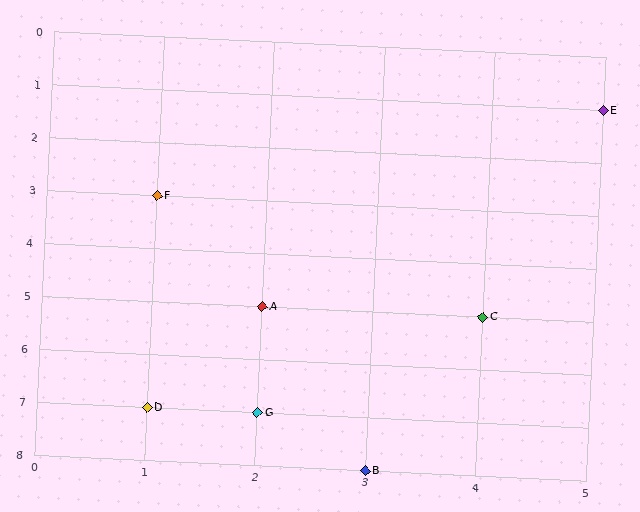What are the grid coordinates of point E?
Point E is at grid coordinates (5, 1).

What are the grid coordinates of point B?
Point B is at grid coordinates (3, 8).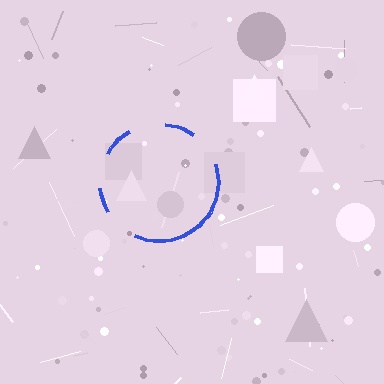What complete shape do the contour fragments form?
The contour fragments form a circle.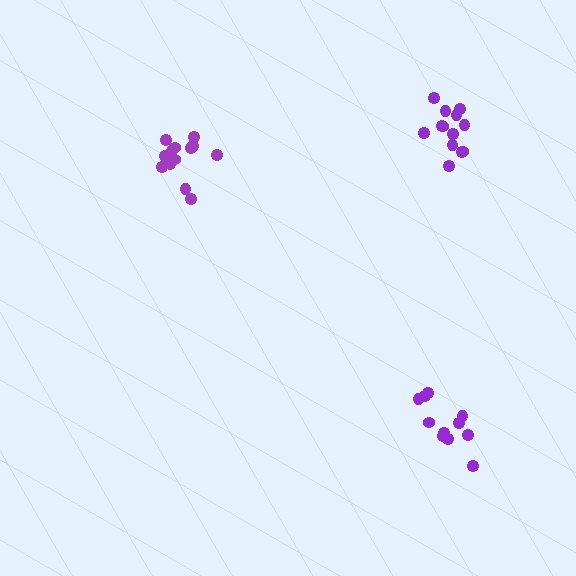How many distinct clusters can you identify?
There are 3 distinct clusters.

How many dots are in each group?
Group 1: 13 dots, Group 2: 14 dots, Group 3: 11 dots (38 total).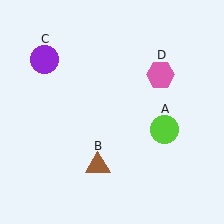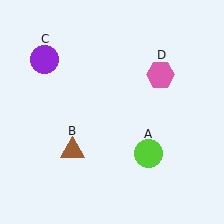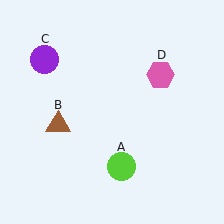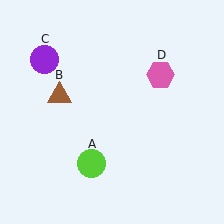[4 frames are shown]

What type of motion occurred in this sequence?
The lime circle (object A), brown triangle (object B) rotated clockwise around the center of the scene.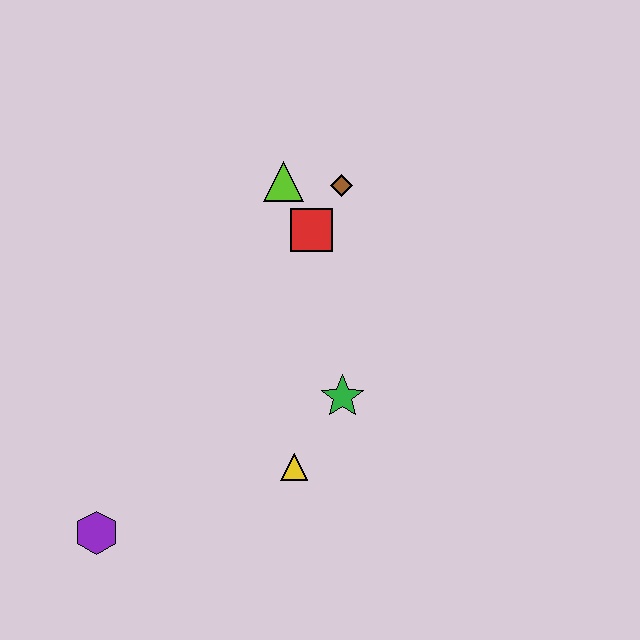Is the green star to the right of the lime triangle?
Yes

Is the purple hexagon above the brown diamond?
No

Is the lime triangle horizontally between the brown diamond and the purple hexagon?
Yes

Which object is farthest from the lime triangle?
The purple hexagon is farthest from the lime triangle.